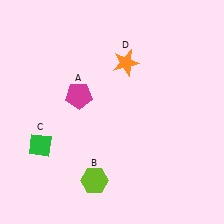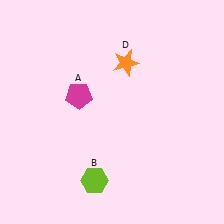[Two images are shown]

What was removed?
The green diamond (C) was removed in Image 2.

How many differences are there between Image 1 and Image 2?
There is 1 difference between the two images.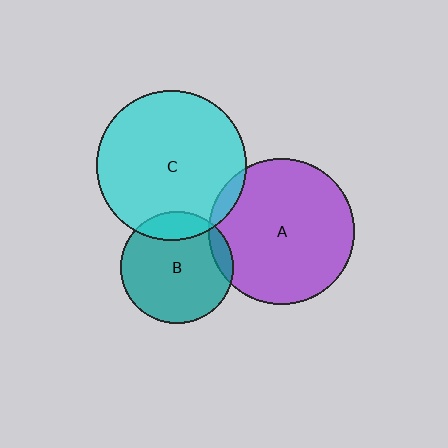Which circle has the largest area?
Circle C (cyan).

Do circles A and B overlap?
Yes.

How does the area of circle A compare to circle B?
Approximately 1.7 times.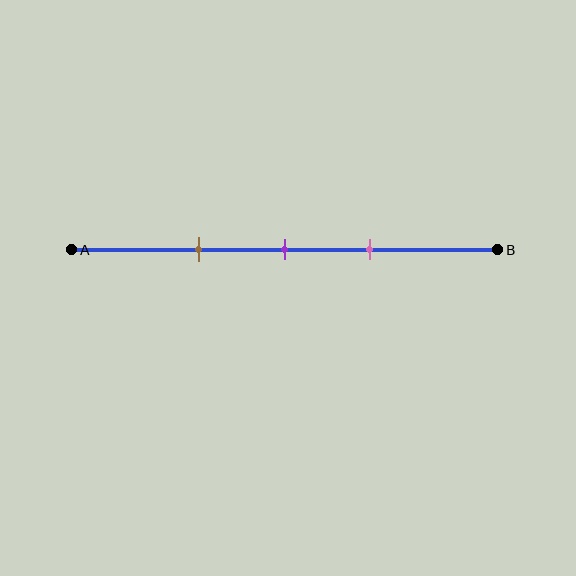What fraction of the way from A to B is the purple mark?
The purple mark is approximately 50% (0.5) of the way from A to B.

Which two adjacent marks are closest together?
The purple and pink marks are the closest adjacent pair.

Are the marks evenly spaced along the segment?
Yes, the marks are approximately evenly spaced.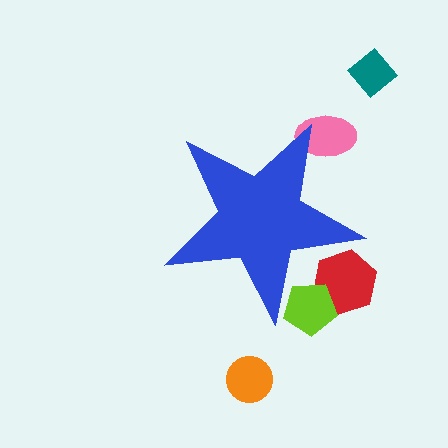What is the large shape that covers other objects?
A blue star.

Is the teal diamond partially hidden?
No, the teal diamond is fully visible.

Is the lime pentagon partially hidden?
Yes, the lime pentagon is partially hidden behind the blue star.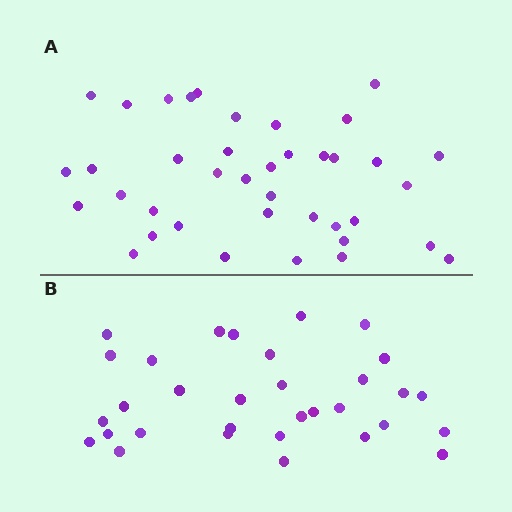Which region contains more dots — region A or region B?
Region A (the top region) has more dots.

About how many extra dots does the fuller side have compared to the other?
Region A has roughly 8 or so more dots than region B.